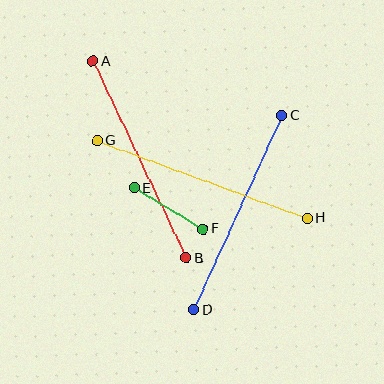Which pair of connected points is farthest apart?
Points G and H are farthest apart.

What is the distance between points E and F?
The distance is approximately 80 pixels.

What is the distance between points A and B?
The distance is approximately 218 pixels.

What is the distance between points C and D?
The distance is approximately 213 pixels.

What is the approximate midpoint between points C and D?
The midpoint is at approximately (238, 213) pixels.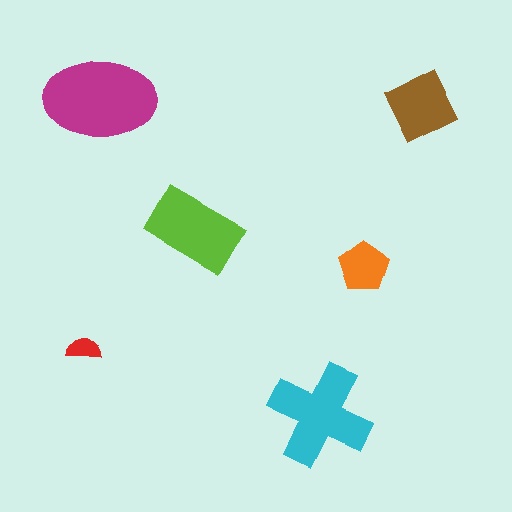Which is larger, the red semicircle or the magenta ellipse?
The magenta ellipse.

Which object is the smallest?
The red semicircle.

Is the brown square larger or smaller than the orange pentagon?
Larger.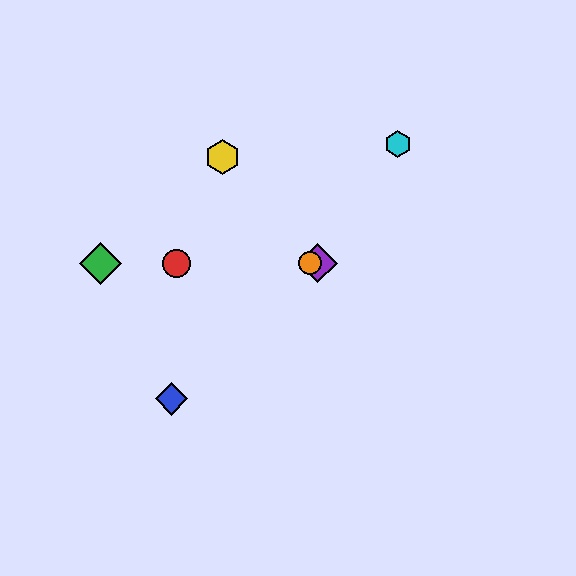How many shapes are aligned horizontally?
4 shapes (the red circle, the green diamond, the purple diamond, the orange circle) are aligned horizontally.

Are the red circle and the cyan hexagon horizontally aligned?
No, the red circle is at y≈263 and the cyan hexagon is at y≈144.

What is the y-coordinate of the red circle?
The red circle is at y≈263.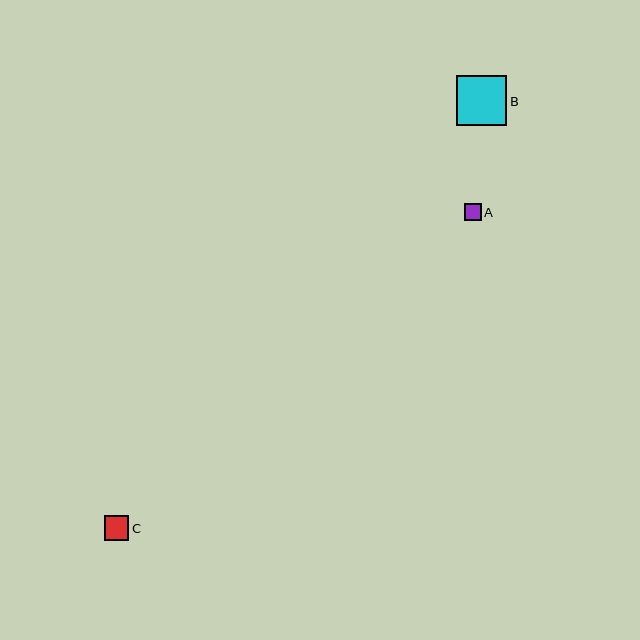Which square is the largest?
Square B is the largest with a size of approximately 50 pixels.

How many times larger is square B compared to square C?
Square B is approximately 2.0 times the size of square C.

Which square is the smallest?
Square A is the smallest with a size of approximately 17 pixels.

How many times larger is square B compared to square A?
Square B is approximately 3.0 times the size of square A.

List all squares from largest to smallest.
From largest to smallest: B, C, A.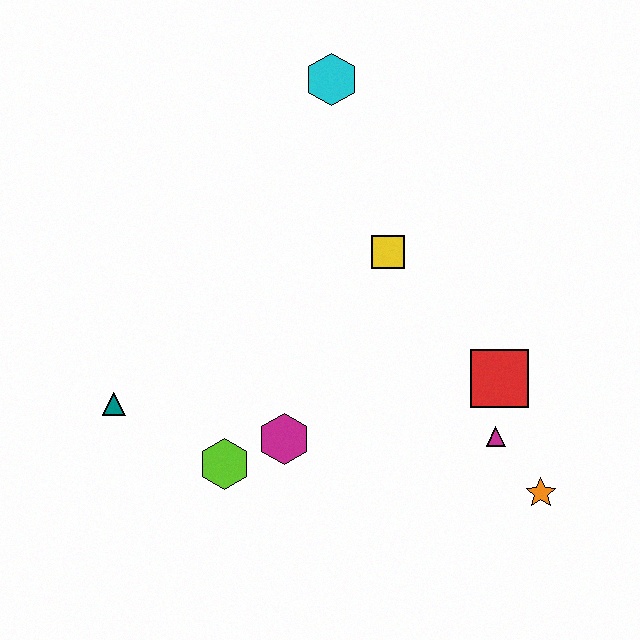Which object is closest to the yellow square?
The red square is closest to the yellow square.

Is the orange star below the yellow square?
Yes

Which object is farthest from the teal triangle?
The orange star is farthest from the teal triangle.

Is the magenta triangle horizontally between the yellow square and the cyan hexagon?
No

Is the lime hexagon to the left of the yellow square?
Yes